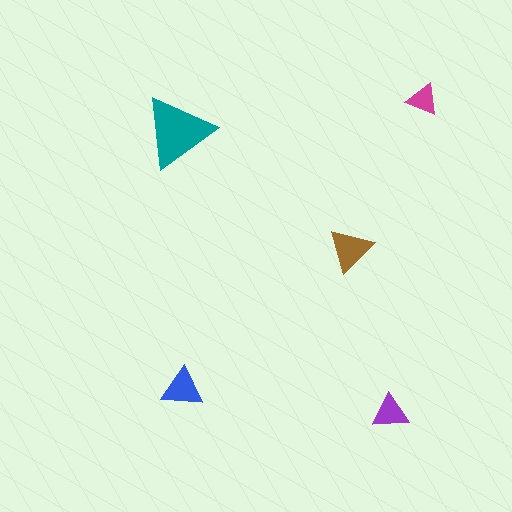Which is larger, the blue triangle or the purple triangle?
The blue one.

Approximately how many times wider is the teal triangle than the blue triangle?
About 1.5 times wider.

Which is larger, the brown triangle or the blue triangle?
The brown one.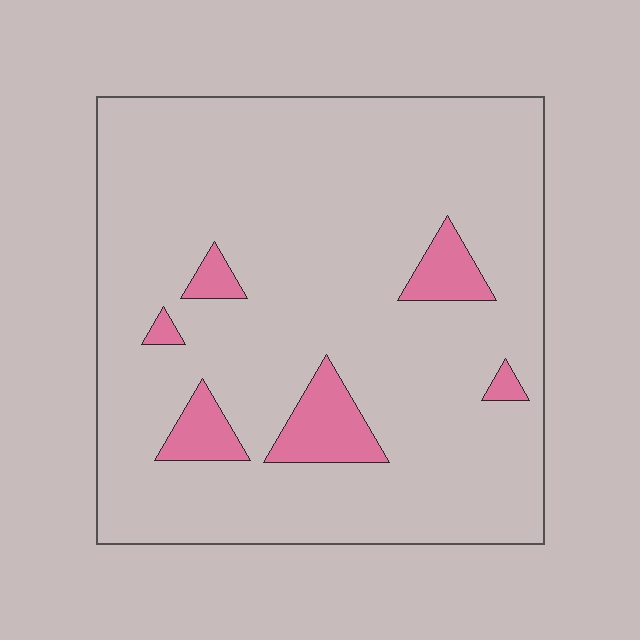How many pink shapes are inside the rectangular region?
6.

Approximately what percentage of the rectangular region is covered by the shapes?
Approximately 10%.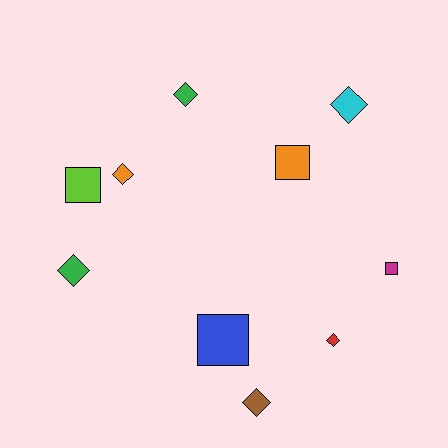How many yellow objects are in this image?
There are no yellow objects.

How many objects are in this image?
There are 10 objects.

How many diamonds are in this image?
There are 6 diamonds.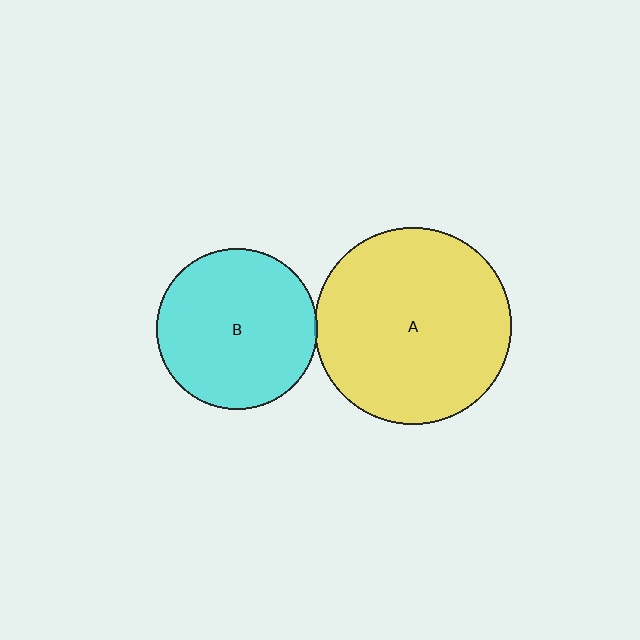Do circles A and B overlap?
Yes.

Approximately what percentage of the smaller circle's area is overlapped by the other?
Approximately 5%.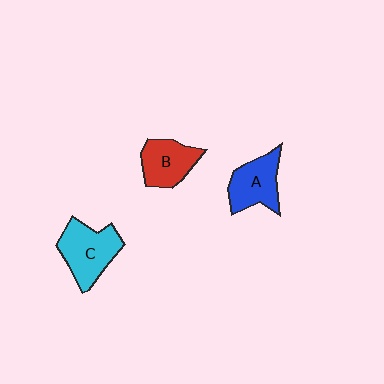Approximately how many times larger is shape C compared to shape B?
Approximately 1.3 times.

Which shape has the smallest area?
Shape B (red).